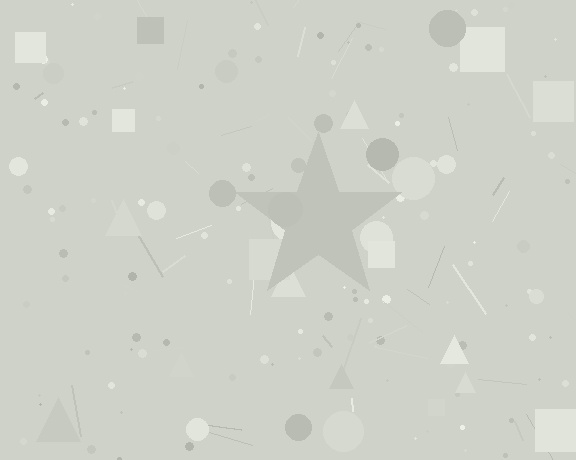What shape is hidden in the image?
A star is hidden in the image.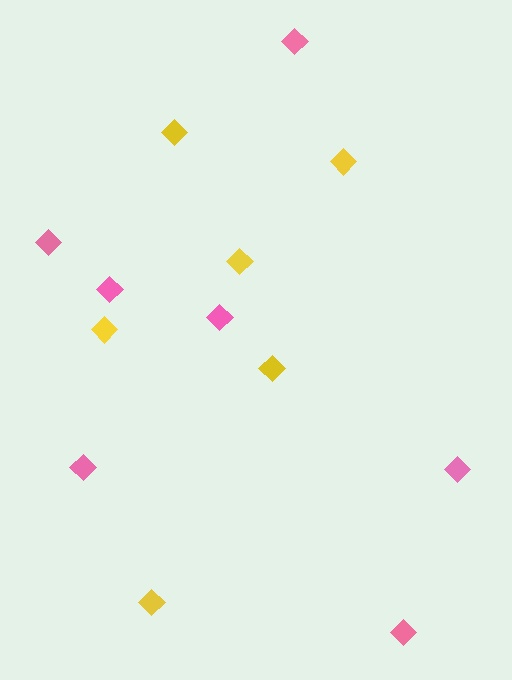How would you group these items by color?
There are 2 groups: one group of pink diamonds (7) and one group of yellow diamonds (6).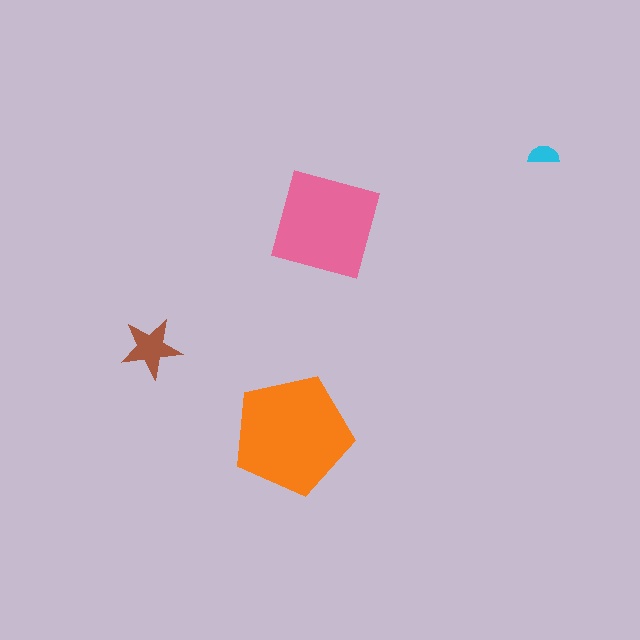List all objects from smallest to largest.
The cyan semicircle, the brown star, the pink square, the orange pentagon.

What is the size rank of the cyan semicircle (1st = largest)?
4th.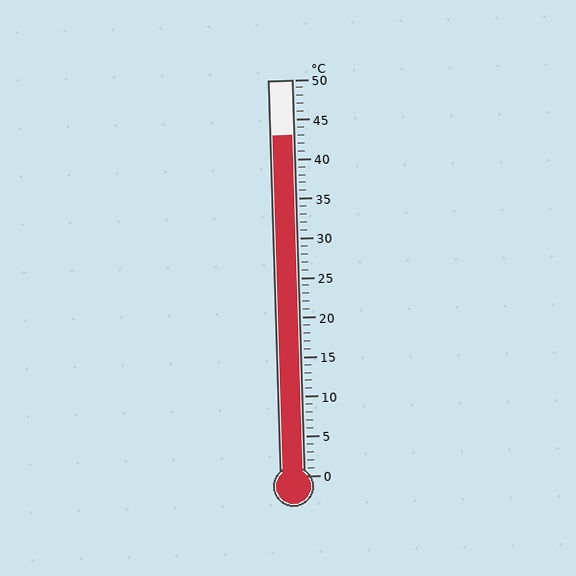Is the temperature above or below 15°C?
The temperature is above 15°C.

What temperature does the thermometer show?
The thermometer shows approximately 43°C.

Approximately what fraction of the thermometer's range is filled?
The thermometer is filled to approximately 85% of its range.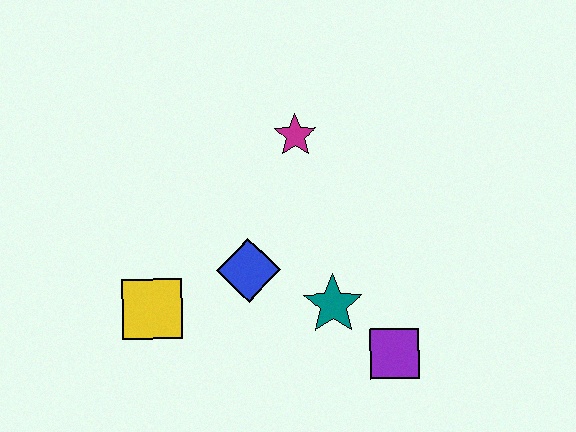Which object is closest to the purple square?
The teal star is closest to the purple square.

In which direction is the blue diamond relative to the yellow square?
The blue diamond is to the right of the yellow square.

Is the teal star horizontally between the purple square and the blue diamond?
Yes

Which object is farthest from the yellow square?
The purple square is farthest from the yellow square.